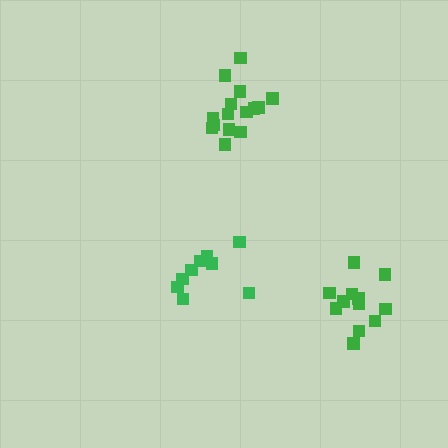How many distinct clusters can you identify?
There are 3 distinct clusters.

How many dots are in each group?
Group 1: 15 dots, Group 2: 9 dots, Group 3: 12 dots (36 total).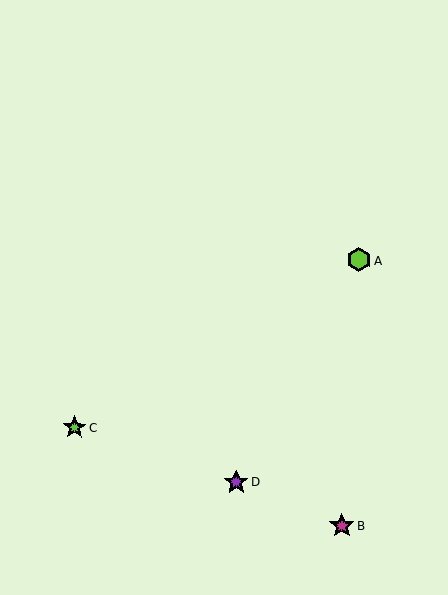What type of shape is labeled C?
Shape C is a lime star.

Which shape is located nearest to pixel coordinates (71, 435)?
The lime star (labeled C) at (74, 428) is nearest to that location.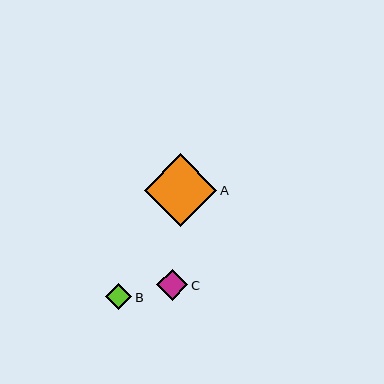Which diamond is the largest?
Diamond A is the largest with a size of approximately 72 pixels.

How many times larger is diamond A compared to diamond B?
Diamond A is approximately 2.7 times the size of diamond B.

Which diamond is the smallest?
Diamond B is the smallest with a size of approximately 27 pixels.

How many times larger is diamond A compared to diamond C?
Diamond A is approximately 2.3 times the size of diamond C.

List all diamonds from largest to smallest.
From largest to smallest: A, C, B.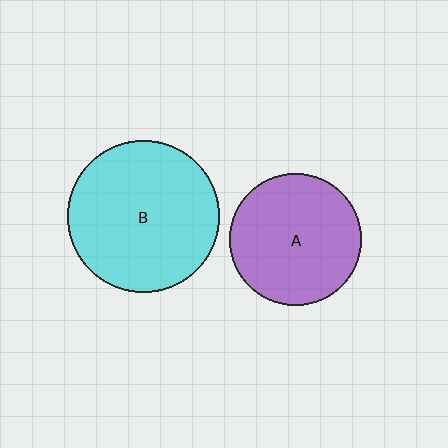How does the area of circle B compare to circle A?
Approximately 1.3 times.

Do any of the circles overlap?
No, none of the circles overlap.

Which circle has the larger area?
Circle B (cyan).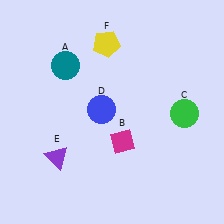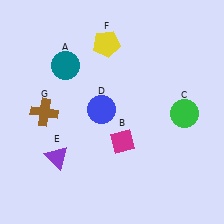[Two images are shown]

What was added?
A brown cross (G) was added in Image 2.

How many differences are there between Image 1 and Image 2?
There is 1 difference between the two images.